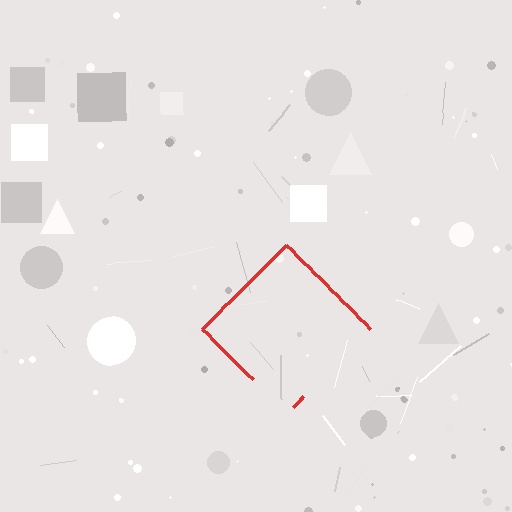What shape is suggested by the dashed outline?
The dashed outline suggests a diamond.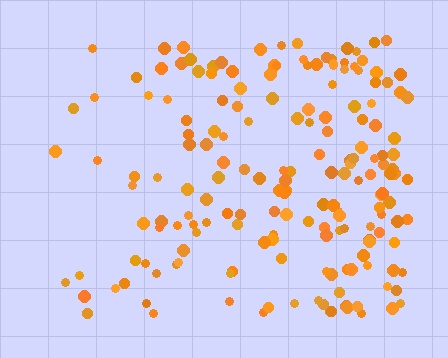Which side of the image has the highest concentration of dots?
The right.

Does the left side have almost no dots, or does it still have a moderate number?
Still a moderate number, just noticeably fewer than the right.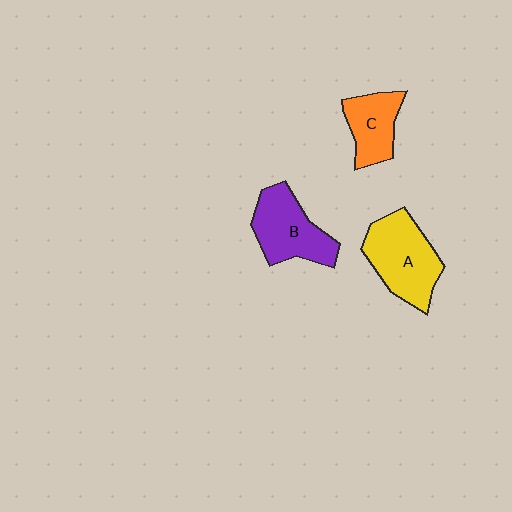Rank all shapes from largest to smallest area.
From largest to smallest: A (yellow), B (purple), C (orange).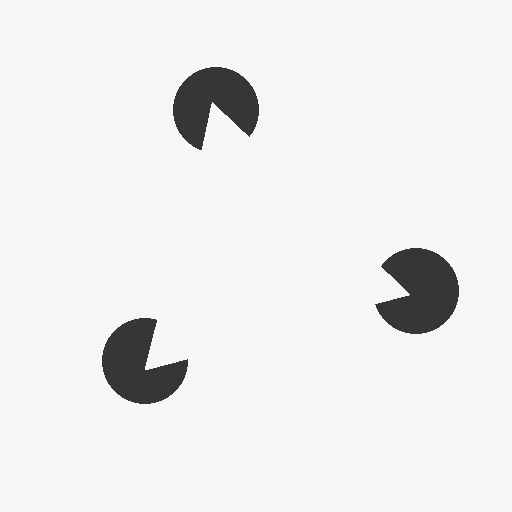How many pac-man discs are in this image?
There are 3 — one at each vertex of the illusory triangle.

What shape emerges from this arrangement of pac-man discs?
An illusory triangle — its edges are inferred from the aligned wedge cuts in the pac-man discs, not physically drawn.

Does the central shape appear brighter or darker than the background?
It typically appears slightly brighter than the background, even though no actual brightness change is drawn.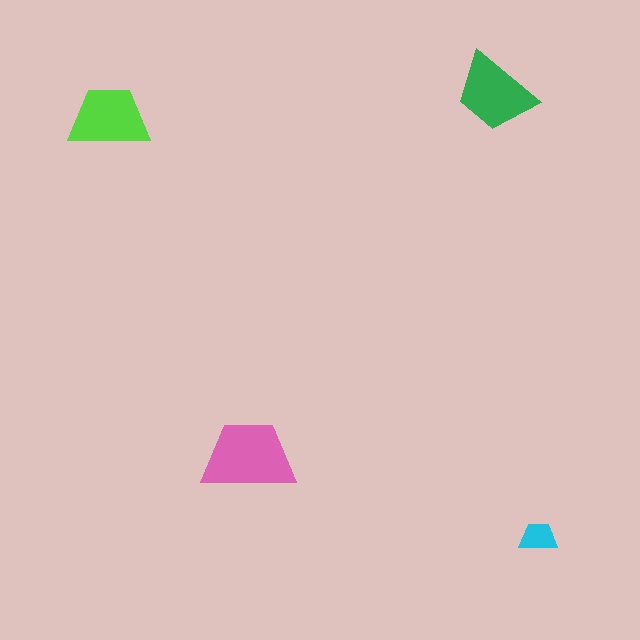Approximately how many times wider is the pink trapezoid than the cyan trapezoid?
About 2.5 times wider.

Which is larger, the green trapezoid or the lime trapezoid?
The green one.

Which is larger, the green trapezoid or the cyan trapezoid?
The green one.